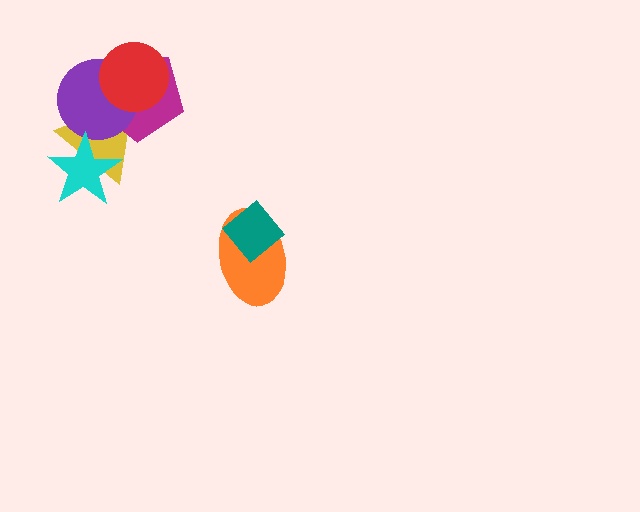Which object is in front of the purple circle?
The red circle is in front of the purple circle.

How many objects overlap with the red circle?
3 objects overlap with the red circle.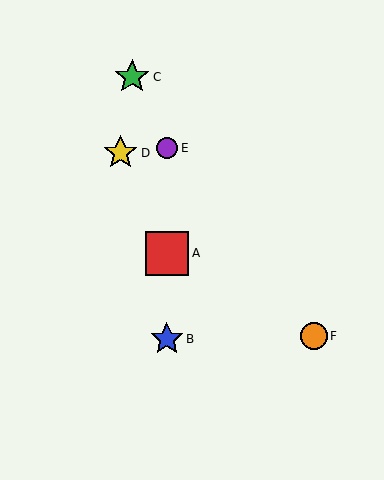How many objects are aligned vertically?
3 objects (A, B, E) are aligned vertically.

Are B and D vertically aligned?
No, B is at x≈167 and D is at x≈121.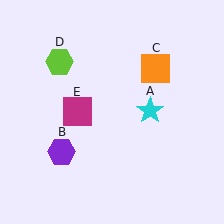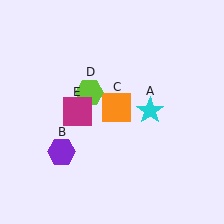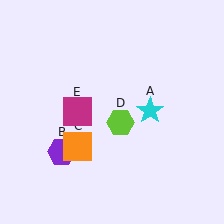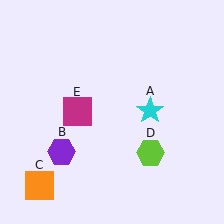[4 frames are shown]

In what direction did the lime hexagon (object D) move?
The lime hexagon (object D) moved down and to the right.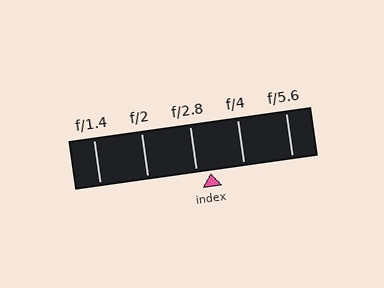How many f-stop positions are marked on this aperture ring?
There are 5 f-stop positions marked.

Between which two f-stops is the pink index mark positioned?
The index mark is between f/2.8 and f/4.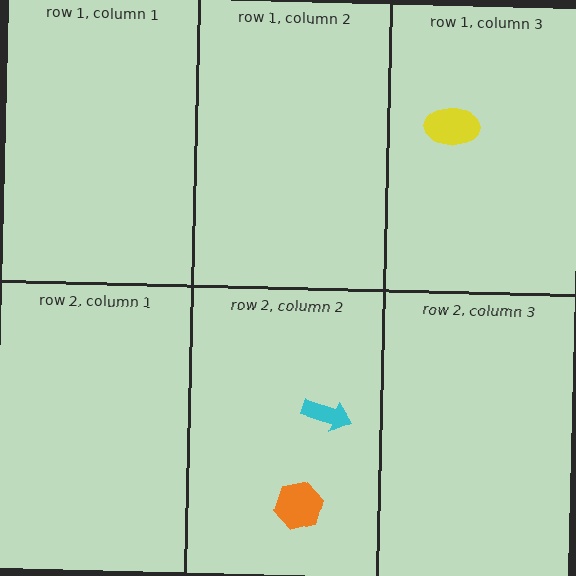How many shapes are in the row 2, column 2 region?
2.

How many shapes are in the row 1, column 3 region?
1.